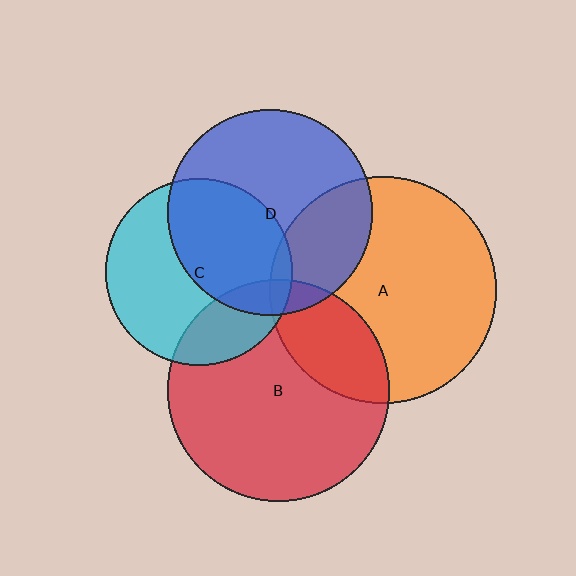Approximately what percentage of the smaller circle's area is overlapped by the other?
Approximately 20%.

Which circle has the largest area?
Circle A (orange).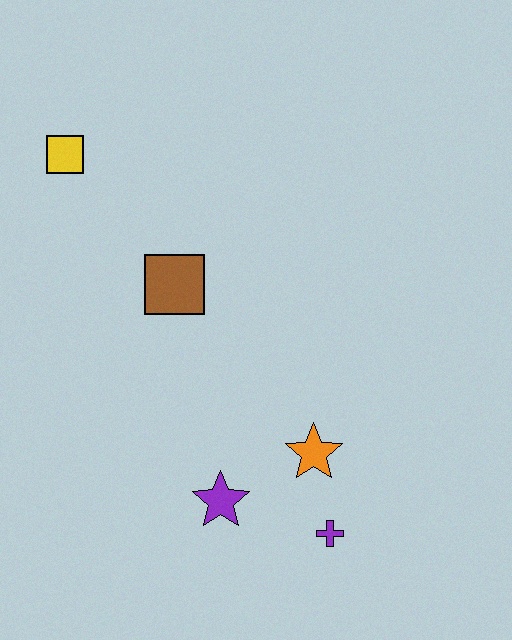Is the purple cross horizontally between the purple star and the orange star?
No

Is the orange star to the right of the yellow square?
Yes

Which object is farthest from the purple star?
The yellow square is farthest from the purple star.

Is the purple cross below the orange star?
Yes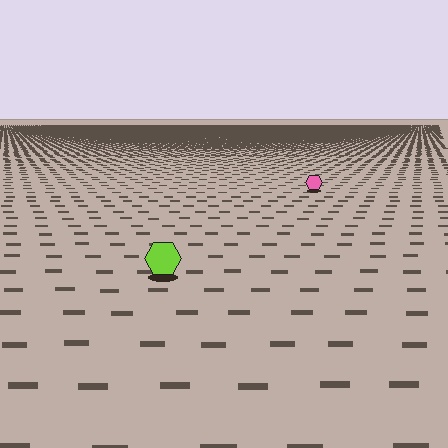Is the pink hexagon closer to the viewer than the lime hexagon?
No. The lime hexagon is closer — you can tell from the texture gradient: the ground texture is coarser near it.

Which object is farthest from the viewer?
The pink hexagon is farthest from the viewer. It appears smaller and the ground texture around it is denser.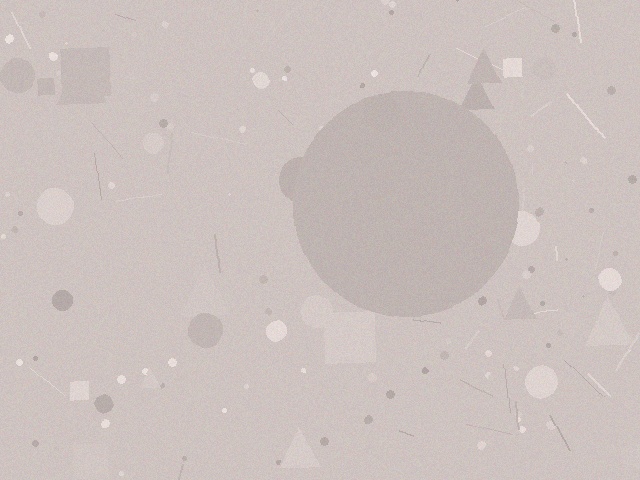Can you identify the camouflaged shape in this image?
The camouflaged shape is a circle.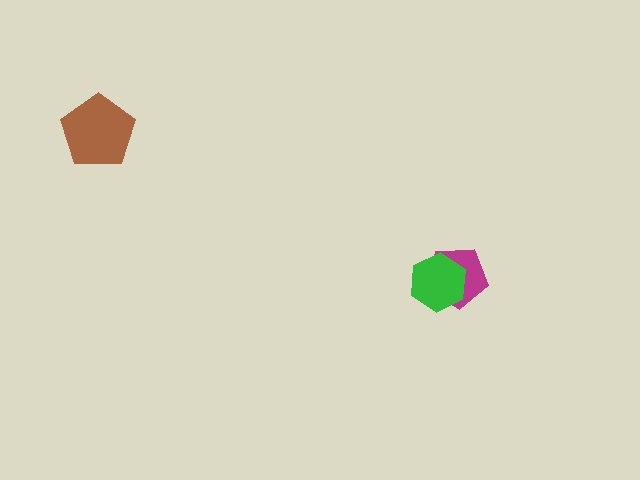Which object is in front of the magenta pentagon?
The green hexagon is in front of the magenta pentagon.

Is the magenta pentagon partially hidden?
Yes, it is partially covered by another shape.